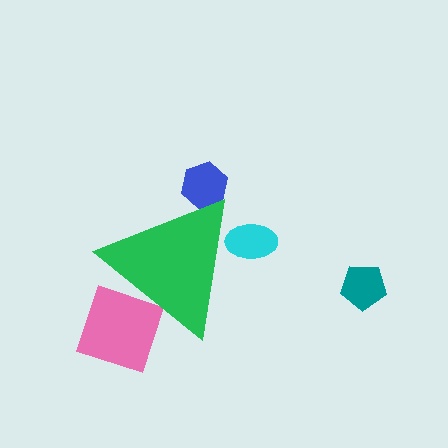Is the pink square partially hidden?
Yes, the pink square is partially hidden behind the green triangle.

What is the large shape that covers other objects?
A green triangle.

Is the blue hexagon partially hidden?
Yes, the blue hexagon is partially hidden behind the green triangle.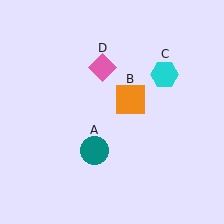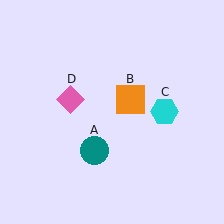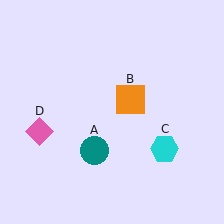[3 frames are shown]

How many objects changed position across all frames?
2 objects changed position: cyan hexagon (object C), pink diamond (object D).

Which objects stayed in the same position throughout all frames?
Teal circle (object A) and orange square (object B) remained stationary.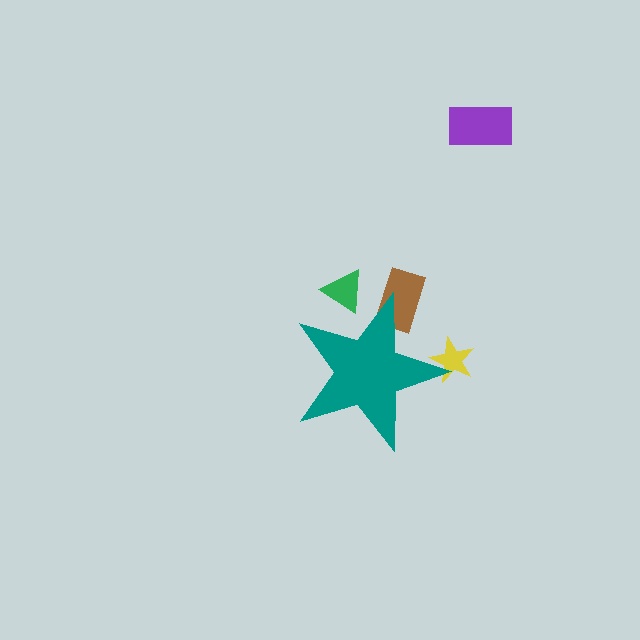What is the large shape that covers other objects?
A teal star.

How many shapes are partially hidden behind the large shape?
3 shapes are partially hidden.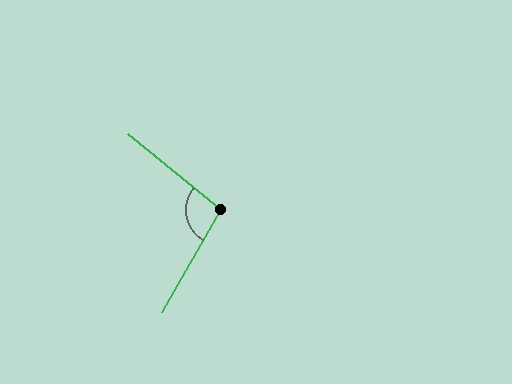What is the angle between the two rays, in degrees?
Approximately 99 degrees.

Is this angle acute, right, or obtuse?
It is obtuse.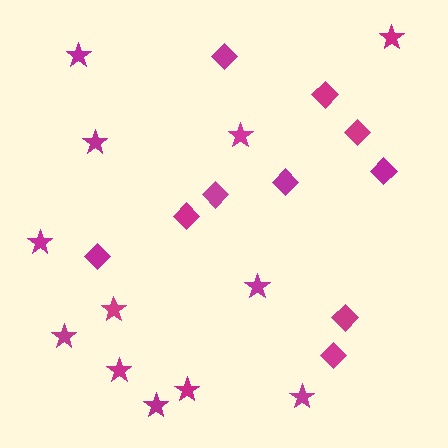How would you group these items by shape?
There are 2 groups: one group of stars (12) and one group of diamonds (10).